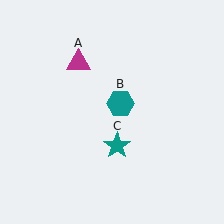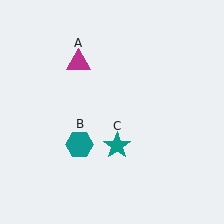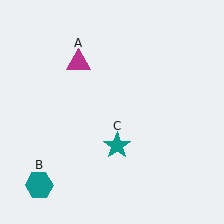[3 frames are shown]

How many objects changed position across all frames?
1 object changed position: teal hexagon (object B).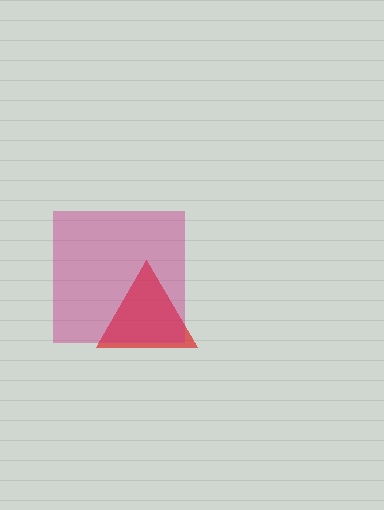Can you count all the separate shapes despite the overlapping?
Yes, there are 2 separate shapes.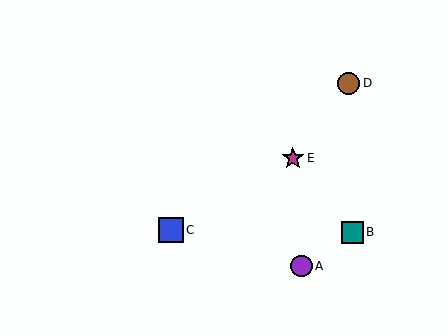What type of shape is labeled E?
Shape E is a magenta star.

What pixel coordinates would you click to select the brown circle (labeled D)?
Click at (349, 83) to select the brown circle D.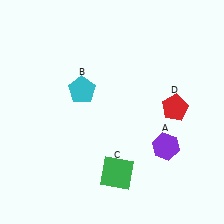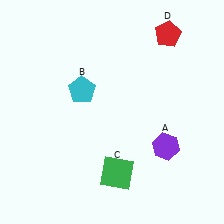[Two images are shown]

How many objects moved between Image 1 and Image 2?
1 object moved between the two images.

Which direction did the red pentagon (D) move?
The red pentagon (D) moved up.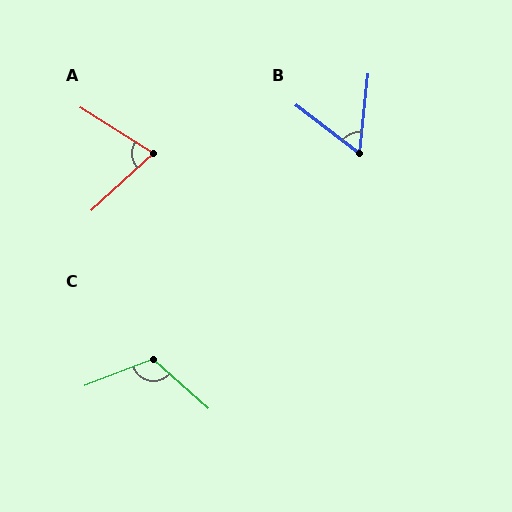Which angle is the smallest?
B, at approximately 59 degrees.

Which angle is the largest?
C, at approximately 117 degrees.